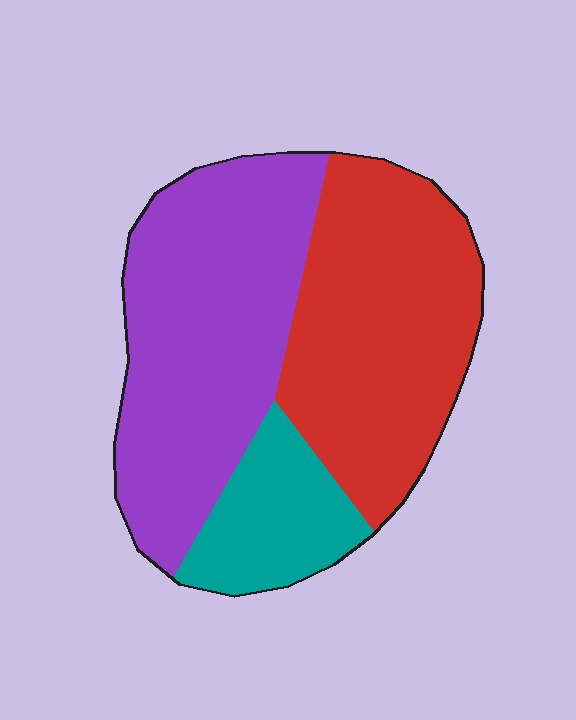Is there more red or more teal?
Red.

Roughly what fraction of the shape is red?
Red takes up between a third and a half of the shape.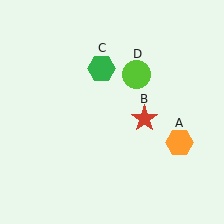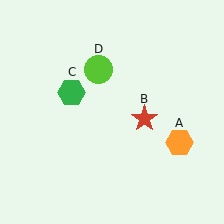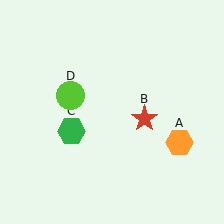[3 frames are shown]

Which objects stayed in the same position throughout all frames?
Orange hexagon (object A) and red star (object B) remained stationary.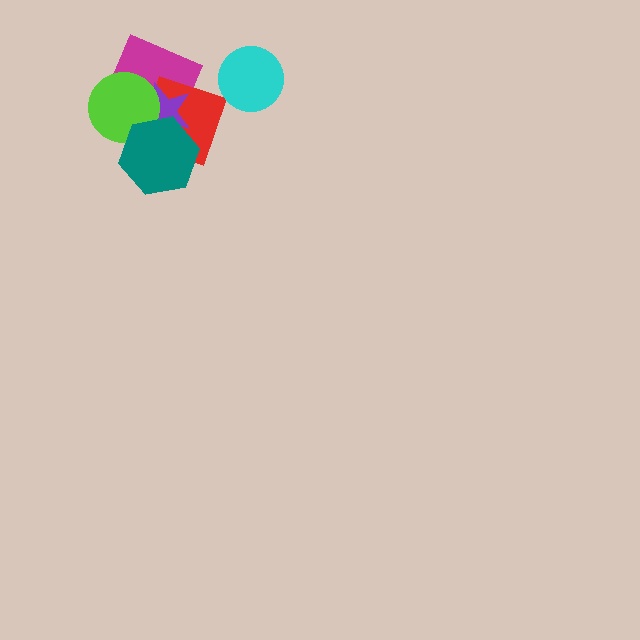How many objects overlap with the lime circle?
4 objects overlap with the lime circle.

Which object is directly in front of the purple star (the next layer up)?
The lime circle is directly in front of the purple star.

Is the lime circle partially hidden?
Yes, it is partially covered by another shape.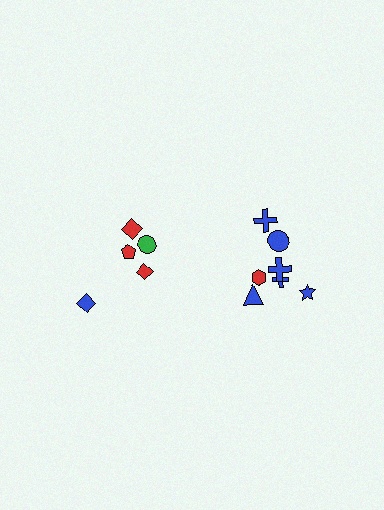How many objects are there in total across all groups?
There are 12 objects.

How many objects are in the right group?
There are 7 objects.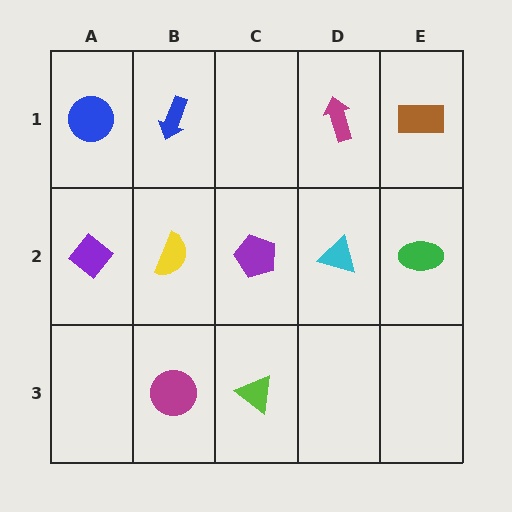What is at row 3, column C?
A lime triangle.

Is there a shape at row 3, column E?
No, that cell is empty.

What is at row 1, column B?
A blue arrow.